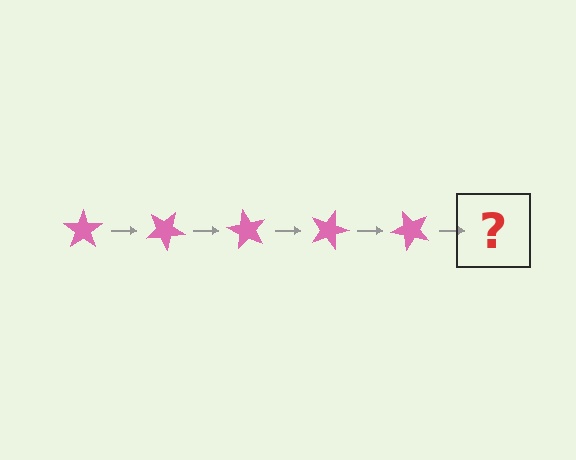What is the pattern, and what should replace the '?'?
The pattern is that the star rotates 30 degrees each step. The '?' should be a pink star rotated 150 degrees.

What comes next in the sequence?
The next element should be a pink star rotated 150 degrees.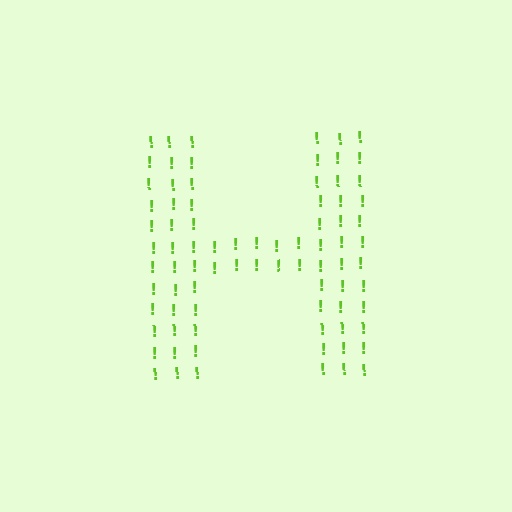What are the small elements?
The small elements are exclamation marks.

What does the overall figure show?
The overall figure shows the letter H.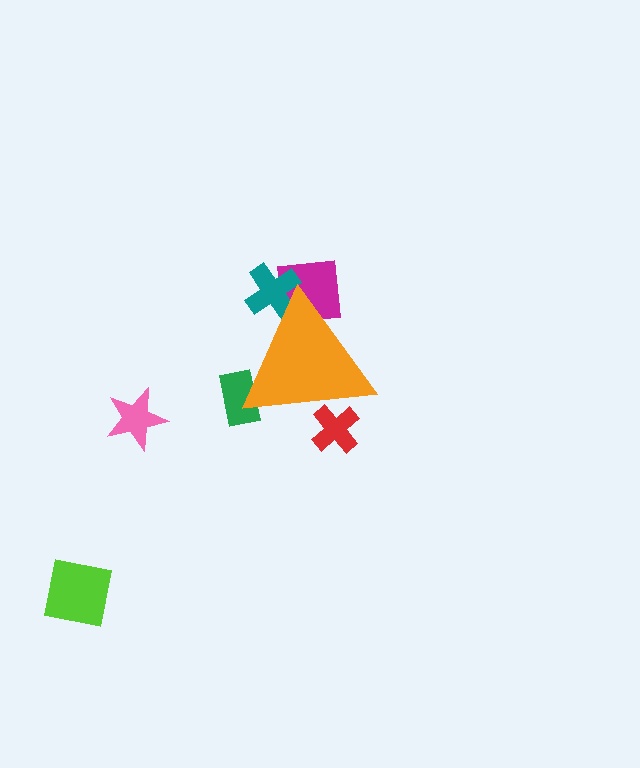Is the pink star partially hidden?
No, the pink star is fully visible.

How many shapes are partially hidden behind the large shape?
4 shapes are partially hidden.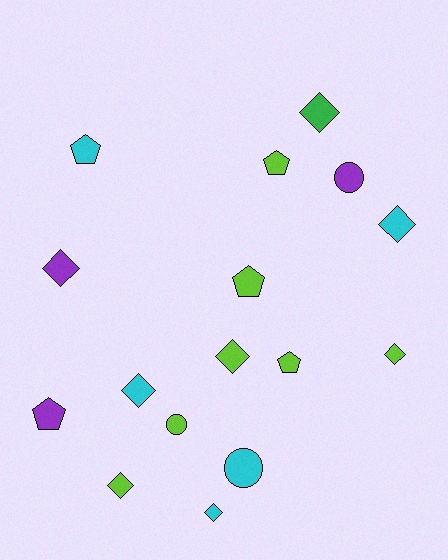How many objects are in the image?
There are 16 objects.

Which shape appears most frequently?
Diamond, with 8 objects.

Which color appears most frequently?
Lime, with 7 objects.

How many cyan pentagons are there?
There is 1 cyan pentagon.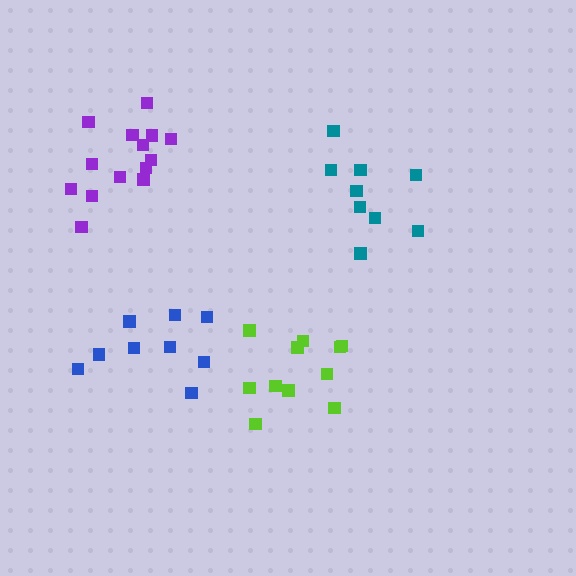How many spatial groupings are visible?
There are 4 spatial groupings.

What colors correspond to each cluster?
The clusters are colored: purple, teal, blue, lime.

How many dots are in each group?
Group 1: 15 dots, Group 2: 9 dots, Group 3: 9 dots, Group 4: 11 dots (44 total).